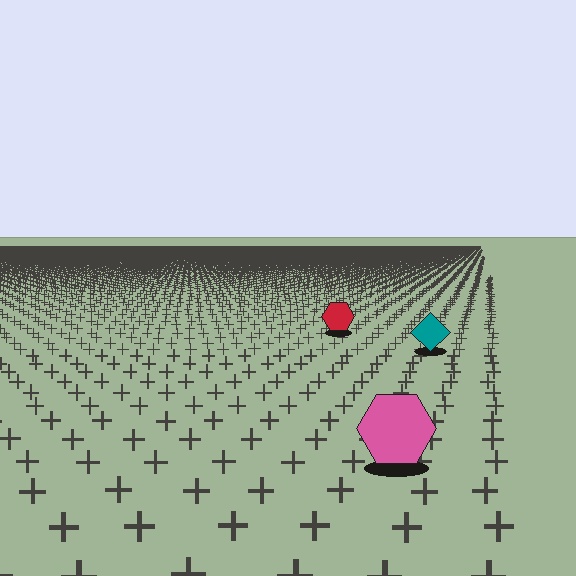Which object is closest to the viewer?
The pink hexagon is closest. The texture marks near it are larger and more spread out.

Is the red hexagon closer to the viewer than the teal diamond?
No. The teal diamond is closer — you can tell from the texture gradient: the ground texture is coarser near it.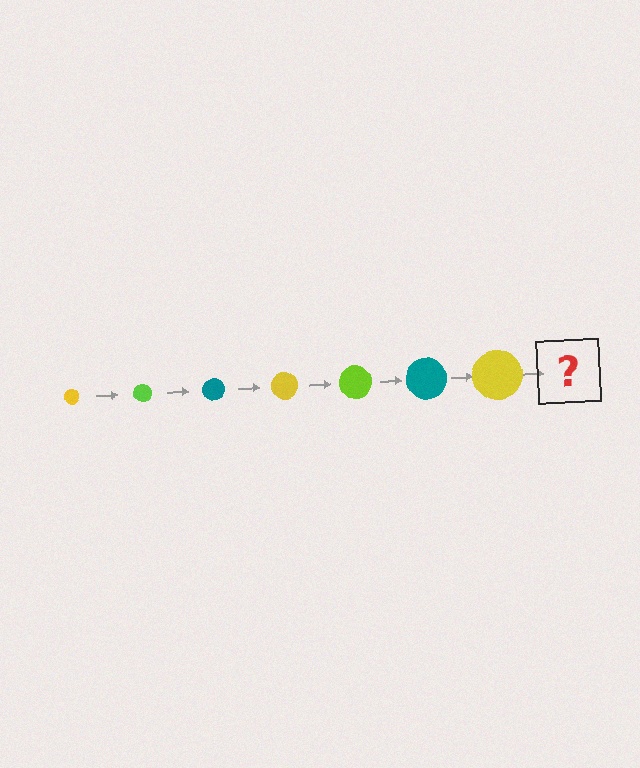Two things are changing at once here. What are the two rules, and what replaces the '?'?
The two rules are that the circle grows larger each step and the color cycles through yellow, lime, and teal. The '?' should be a lime circle, larger than the previous one.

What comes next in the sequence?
The next element should be a lime circle, larger than the previous one.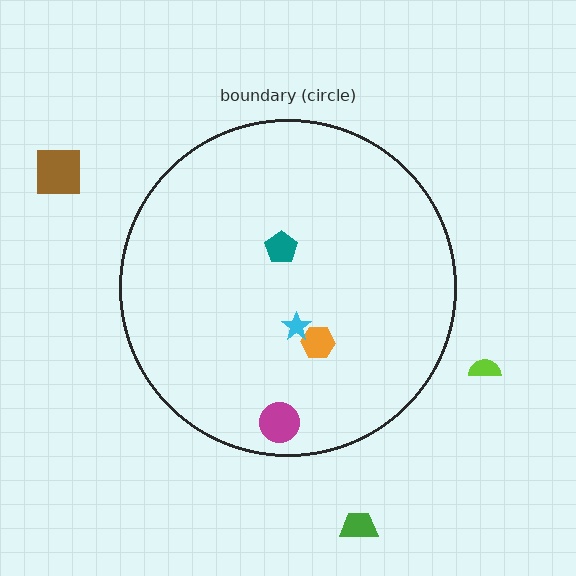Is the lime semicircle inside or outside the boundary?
Outside.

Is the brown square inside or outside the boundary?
Outside.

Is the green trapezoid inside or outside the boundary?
Outside.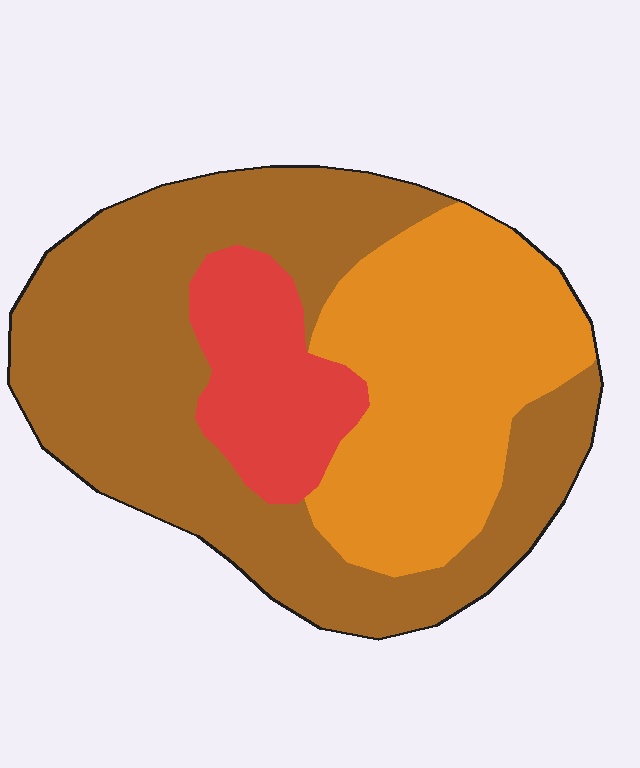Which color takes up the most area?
Brown, at roughly 55%.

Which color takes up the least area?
Red, at roughly 15%.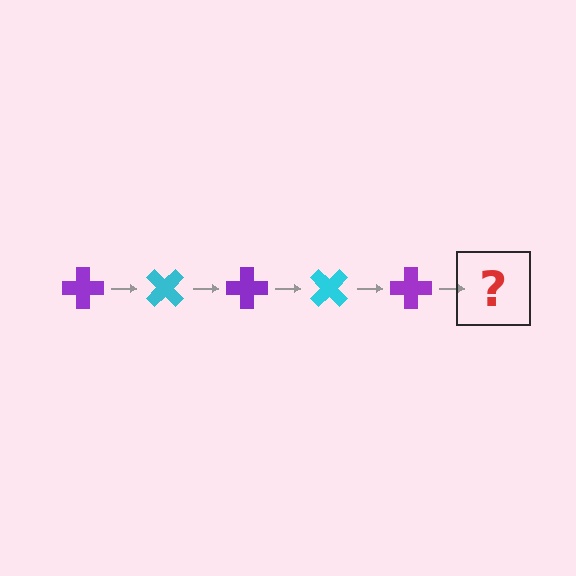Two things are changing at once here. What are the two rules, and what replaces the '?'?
The two rules are that it rotates 45 degrees each step and the color cycles through purple and cyan. The '?' should be a cyan cross, rotated 225 degrees from the start.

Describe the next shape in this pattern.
It should be a cyan cross, rotated 225 degrees from the start.